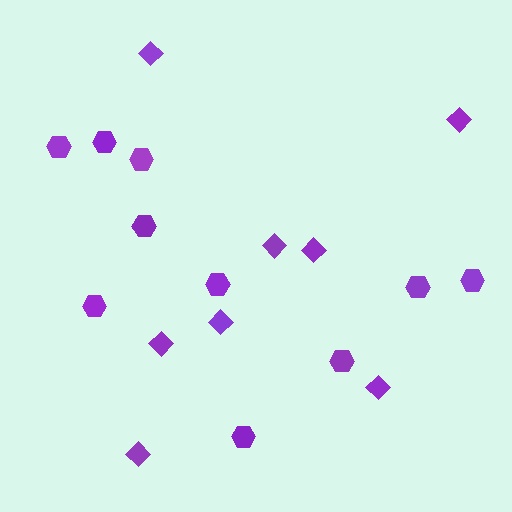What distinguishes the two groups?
There are 2 groups: one group of hexagons (10) and one group of diamonds (8).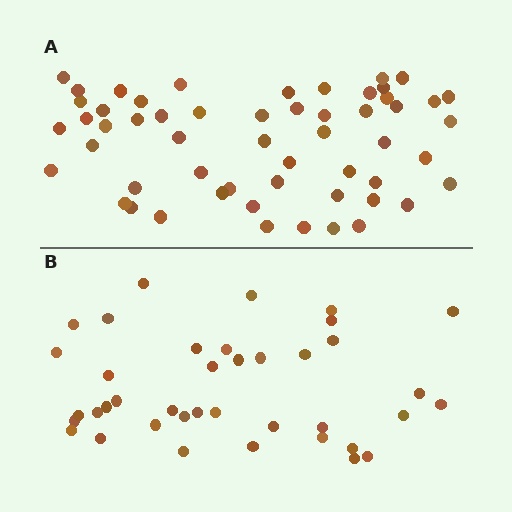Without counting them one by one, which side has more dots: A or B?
Region A (the top region) has more dots.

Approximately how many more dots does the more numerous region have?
Region A has approximately 15 more dots than region B.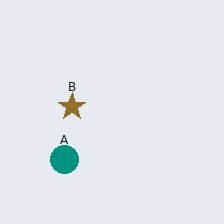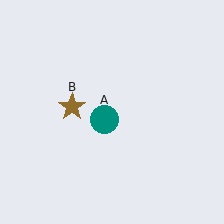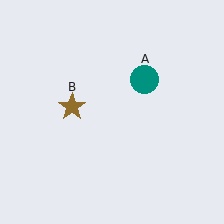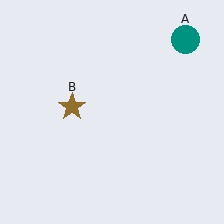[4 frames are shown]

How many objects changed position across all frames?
1 object changed position: teal circle (object A).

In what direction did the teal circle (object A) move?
The teal circle (object A) moved up and to the right.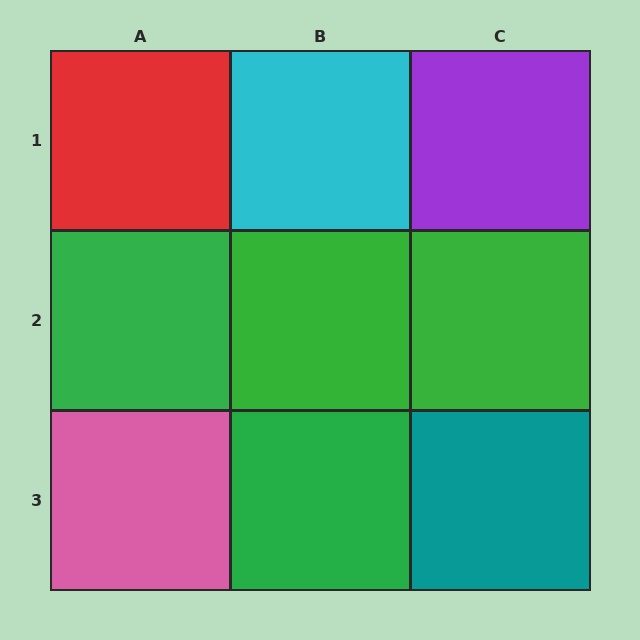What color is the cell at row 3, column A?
Pink.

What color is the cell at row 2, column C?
Green.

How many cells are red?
1 cell is red.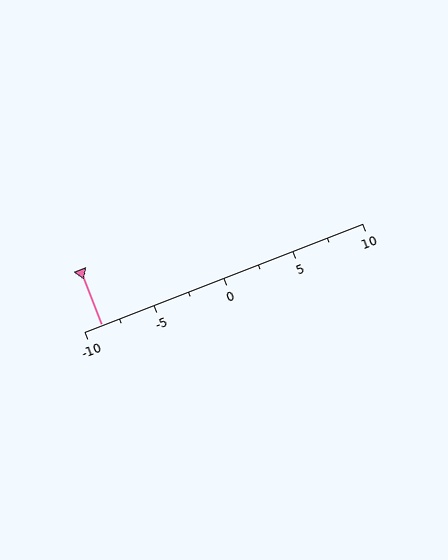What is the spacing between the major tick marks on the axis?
The major ticks are spaced 5 apart.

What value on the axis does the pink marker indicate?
The marker indicates approximately -8.8.